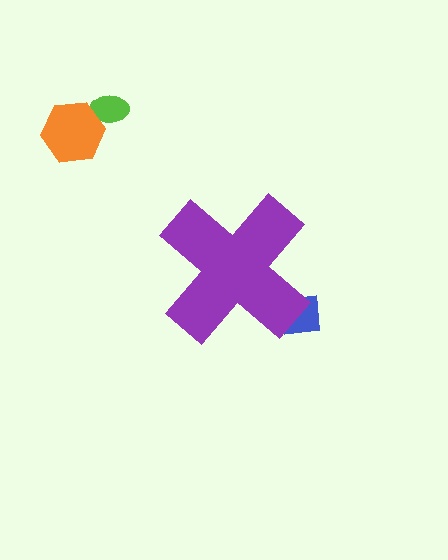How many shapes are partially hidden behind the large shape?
1 shape is partially hidden.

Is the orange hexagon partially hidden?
No, the orange hexagon is fully visible.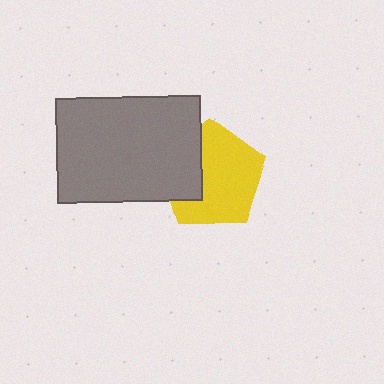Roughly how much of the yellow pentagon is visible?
Most of it is visible (roughly 68%).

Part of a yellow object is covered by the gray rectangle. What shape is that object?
It is a pentagon.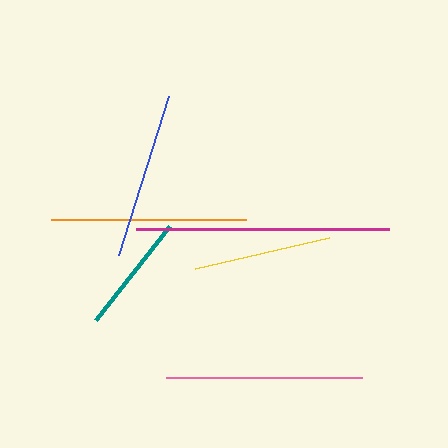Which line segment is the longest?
The magenta line is the longest at approximately 253 pixels.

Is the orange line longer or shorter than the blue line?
The orange line is longer than the blue line.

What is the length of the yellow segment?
The yellow segment is approximately 138 pixels long.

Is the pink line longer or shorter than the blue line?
The pink line is longer than the blue line.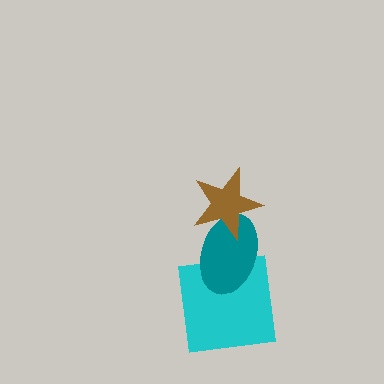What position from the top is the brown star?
The brown star is 1st from the top.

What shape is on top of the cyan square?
The teal ellipse is on top of the cyan square.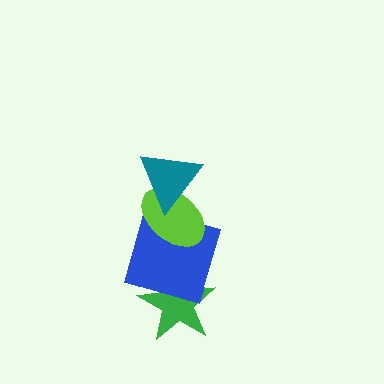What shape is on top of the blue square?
The lime ellipse is on top of the blue square.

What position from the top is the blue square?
The blue square is 3rd from the top.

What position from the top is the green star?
The green star is 4th from the top.